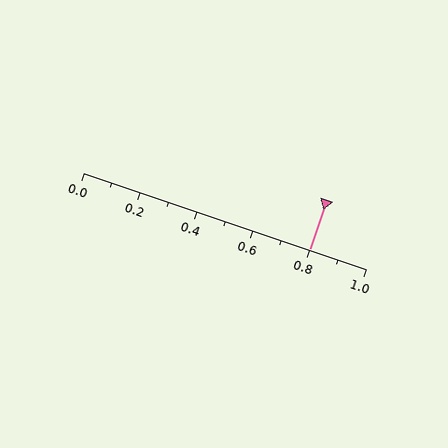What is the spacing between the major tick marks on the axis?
The major ticks are spaced 0.2 apart.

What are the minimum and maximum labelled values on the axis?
The axis runs from 0.0 to 1.0.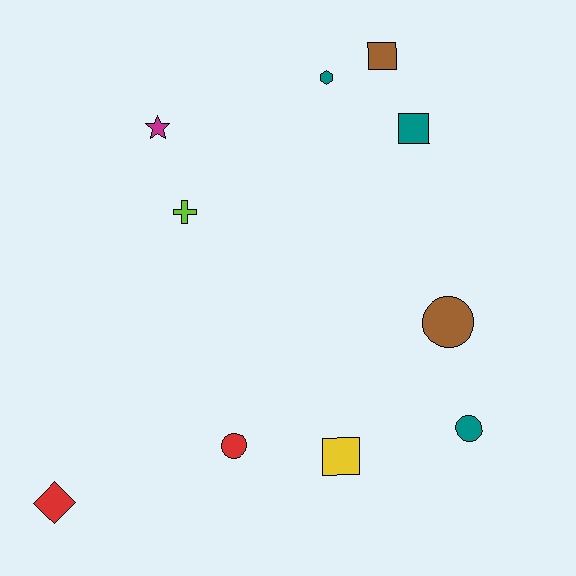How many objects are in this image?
There are 10 objects.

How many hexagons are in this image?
There is 1 hexagon.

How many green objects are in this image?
There are no green objects.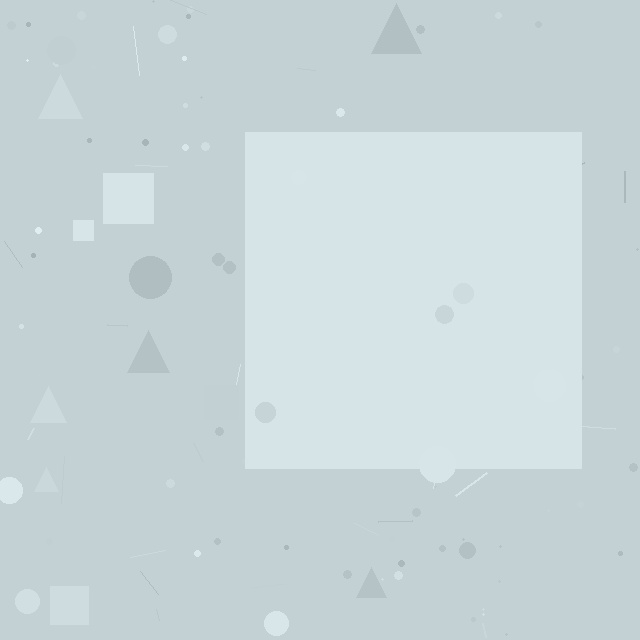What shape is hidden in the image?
A square is hidden in the image.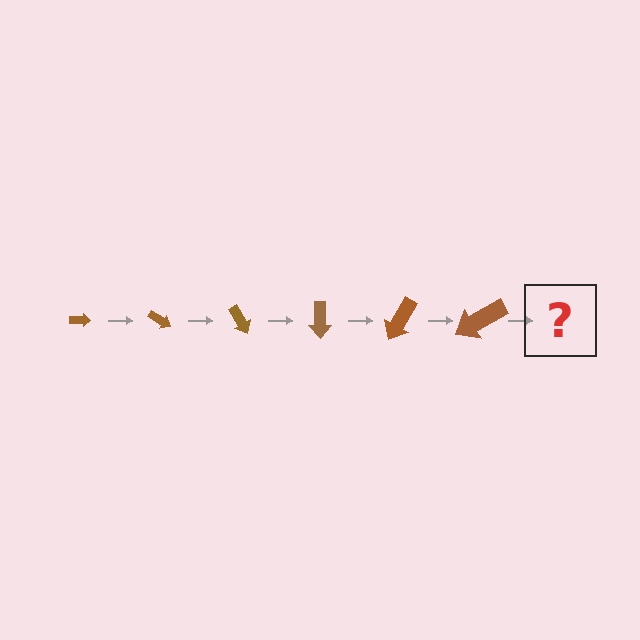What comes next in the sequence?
The next element should be an arrow, larger than the previous one and rotated 180 degrees from the start.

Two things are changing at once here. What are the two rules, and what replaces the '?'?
The two rules are that the arrow grows larger each step and it rotates 30 degrees each step. The '?' should be an arrow, larger than the previous one and rotated 180 degrees from the start.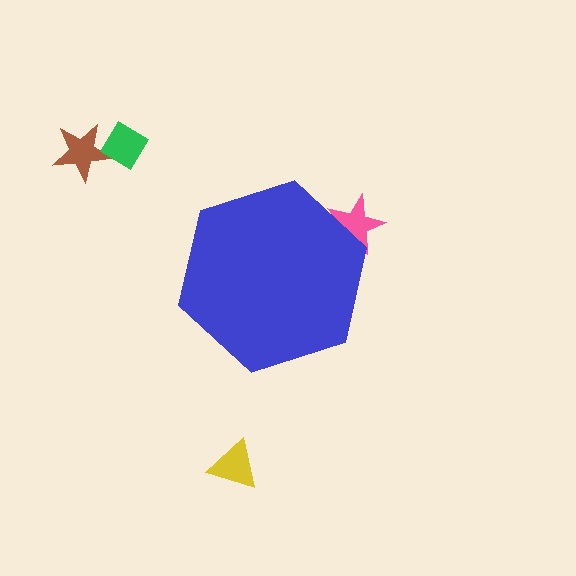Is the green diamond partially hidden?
No, the green diamond is fully visible.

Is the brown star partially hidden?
No, the brown star is fully visible.